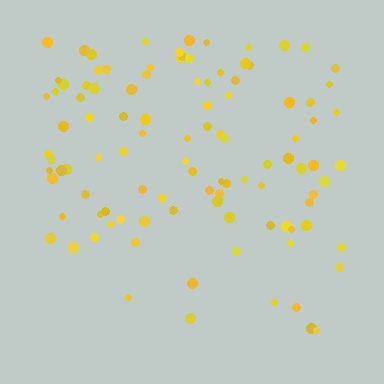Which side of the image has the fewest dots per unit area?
The bottom.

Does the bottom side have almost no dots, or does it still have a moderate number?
Still a moderate number, just noticeably fewer than the top.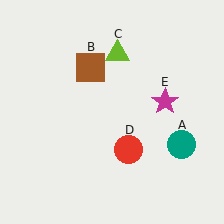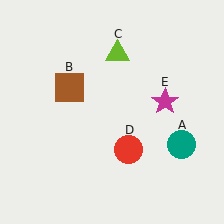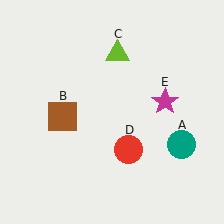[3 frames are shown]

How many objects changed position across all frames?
1 object changed position: brown square (object B).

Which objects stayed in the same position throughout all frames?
Teal circle (object A) and lime triangle (object C) and red circle (object D) and magenta star (object E) remained stationary.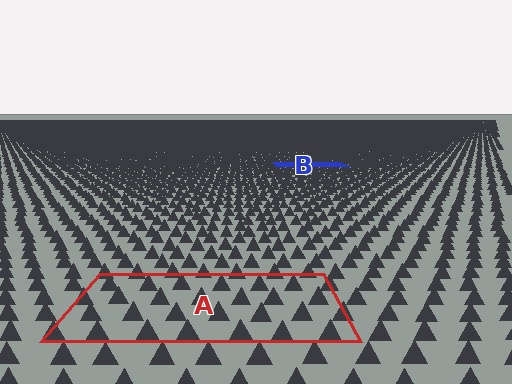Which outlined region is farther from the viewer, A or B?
Region B is farther from the viewer — the texture elements inside it appear smaller and more densely packed.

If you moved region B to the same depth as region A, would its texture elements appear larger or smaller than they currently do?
They would appear larger. At a closer depth, the same texture elements are projected at a bigger on-screen size.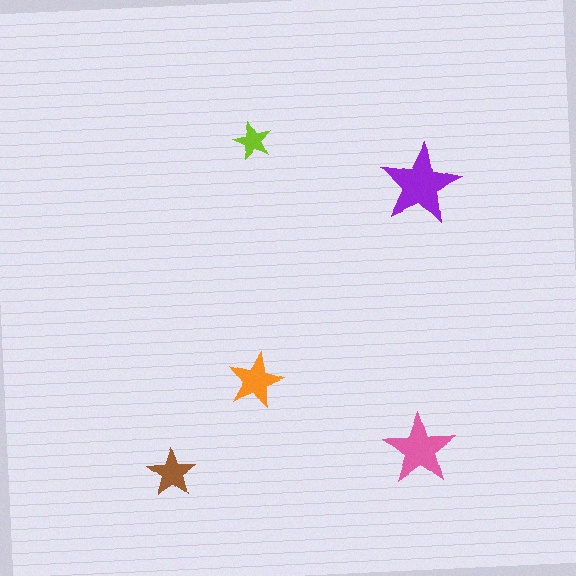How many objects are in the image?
There are 5 objects in the image.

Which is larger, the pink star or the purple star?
The purple one.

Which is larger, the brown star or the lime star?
The brown one.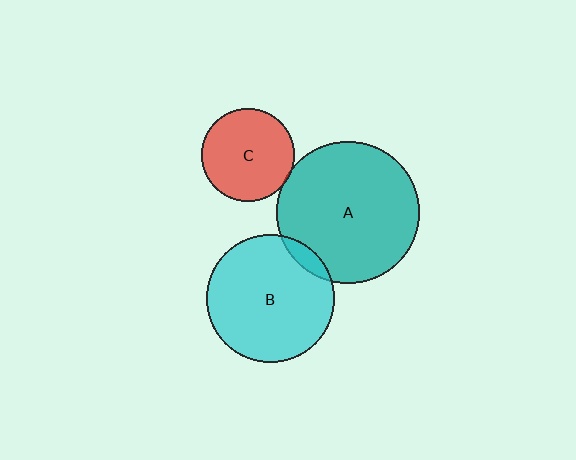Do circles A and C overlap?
Yes.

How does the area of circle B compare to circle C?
Approximately 1.9 times.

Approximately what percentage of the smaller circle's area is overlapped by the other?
Approximately 5%.